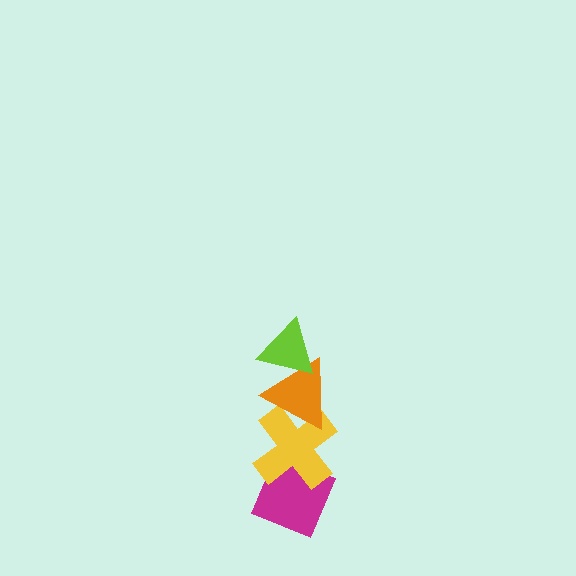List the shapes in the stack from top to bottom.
From top to bottom: the lime triangle, the orange triangle, the yellow cross, the magenta diamond.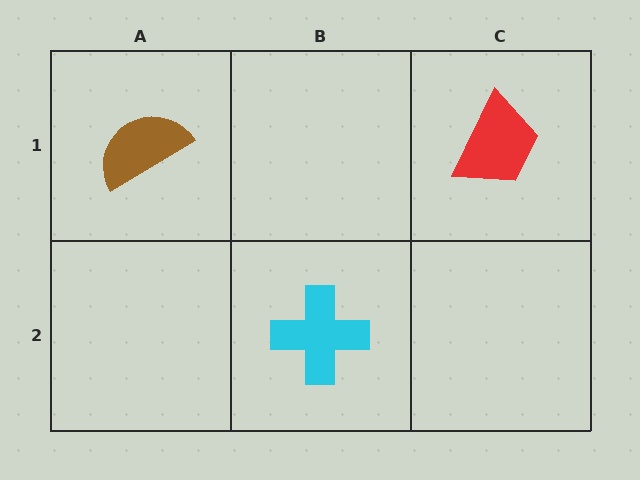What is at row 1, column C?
A red trapezoid.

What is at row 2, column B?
A cyan cross.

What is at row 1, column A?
A brown semicircle.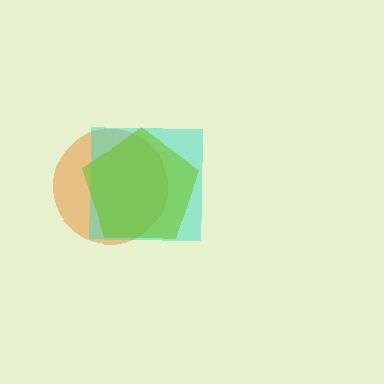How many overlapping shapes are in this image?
There are 3 overlapping shapes in the image.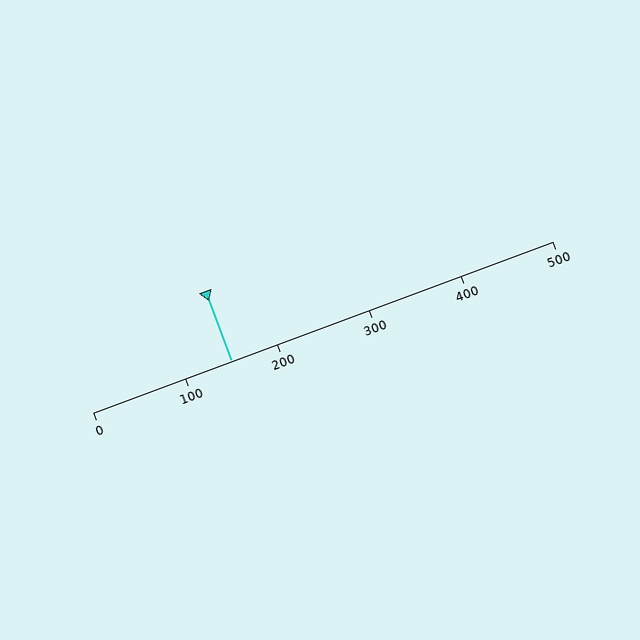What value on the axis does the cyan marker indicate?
The marker indicates approximately 150.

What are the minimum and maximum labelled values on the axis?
The axis runs from 0 to 500.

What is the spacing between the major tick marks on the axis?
The major ticks are spaced 100 apart.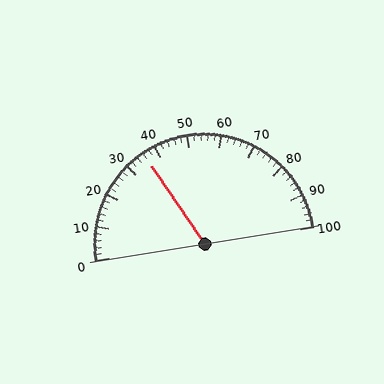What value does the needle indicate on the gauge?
The needle indicates approximately 36.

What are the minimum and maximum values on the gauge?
The gauge ranges from 0 to 100.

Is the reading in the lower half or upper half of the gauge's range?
The reading is in the lower half of the range (0 to 100).